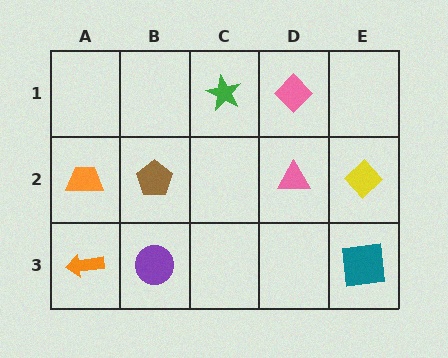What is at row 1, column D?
A pink diamond.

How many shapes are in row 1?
2 shapes.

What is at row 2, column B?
A brown pentagon.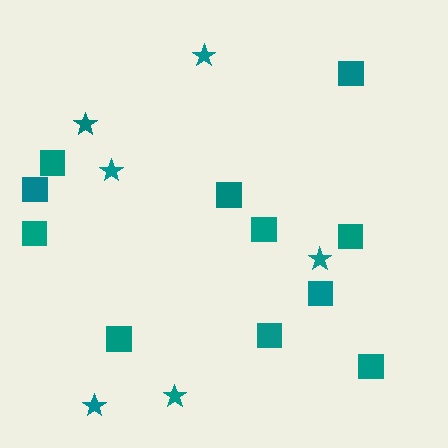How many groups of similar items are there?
There are 2 groups: one group of squares (11) and one group of stars (6).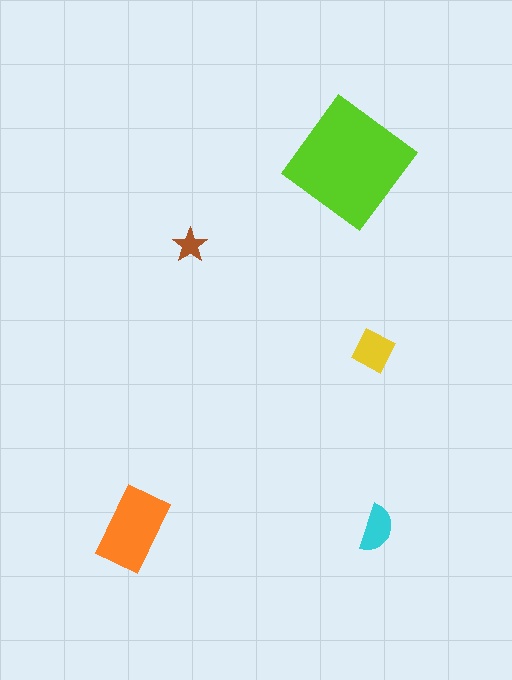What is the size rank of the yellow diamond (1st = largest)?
3rd.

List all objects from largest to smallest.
The lime diamond, the orange rectangle, the yellow diamond, the cyan semicircle, the brown star.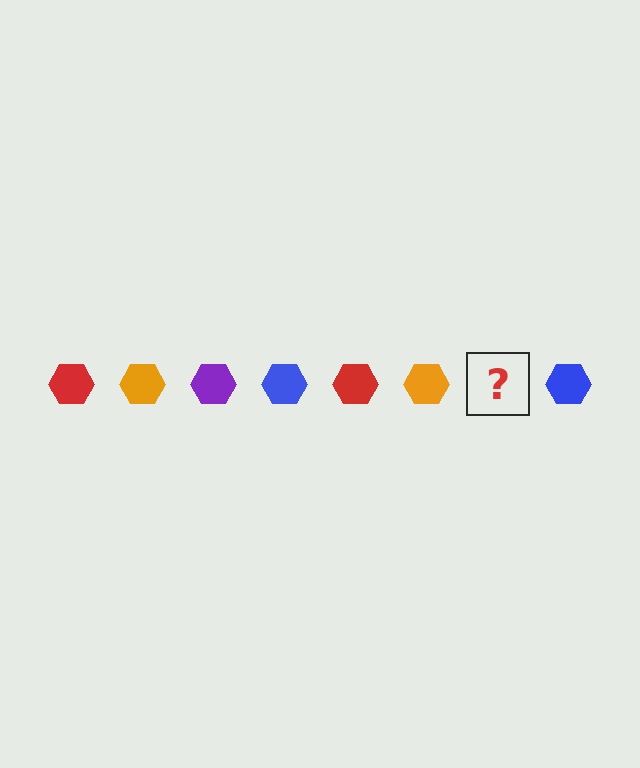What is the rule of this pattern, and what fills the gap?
The rule is that the pattern cycles through red, orange, purple, blue hexagons. The gap should be filled with a purple hexagon.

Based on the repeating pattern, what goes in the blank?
The blank should be a purple hexagon.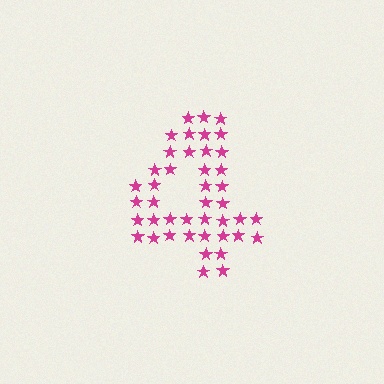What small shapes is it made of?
It is made of small stars.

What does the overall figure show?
The overall figure shows the digit 4.